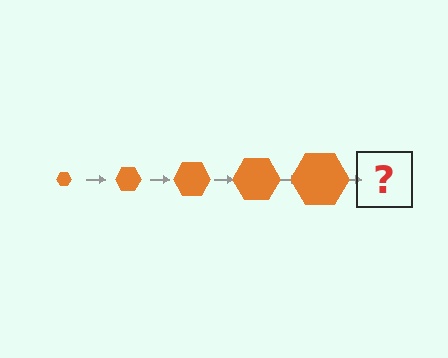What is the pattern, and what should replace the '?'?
The pattern is that the hexagon gets progressively larger each step. The '?' should be an orange hexagon, larger than the previous one.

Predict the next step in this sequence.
The next step is an orange hexagon, larger than the previous one.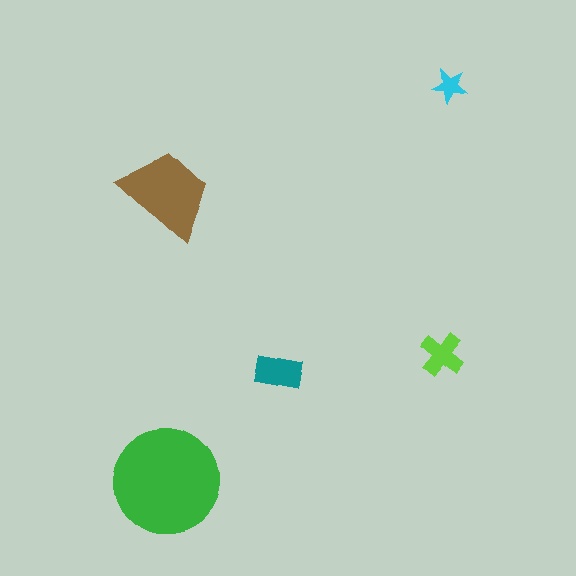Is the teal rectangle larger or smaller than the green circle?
Smaller.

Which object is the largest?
The green circle.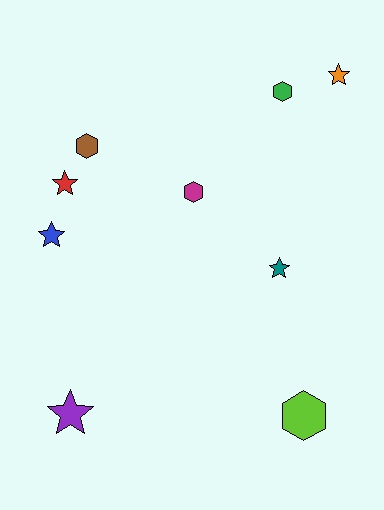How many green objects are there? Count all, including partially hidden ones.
There is 1 green object.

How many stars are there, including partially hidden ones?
There are 5 stars.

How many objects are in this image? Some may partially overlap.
There are 9 objects.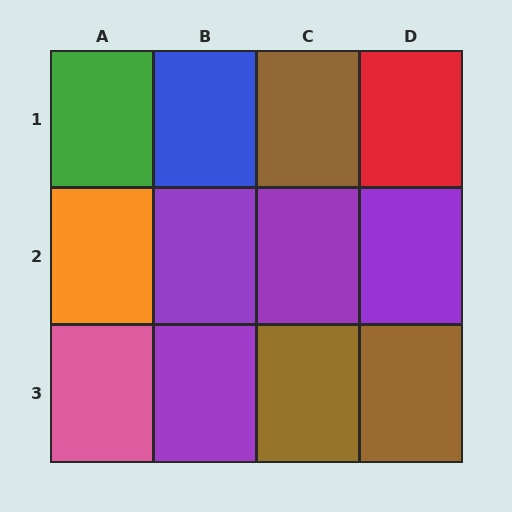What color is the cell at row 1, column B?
Blue.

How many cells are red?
1 cell is red.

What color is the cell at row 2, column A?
Orange.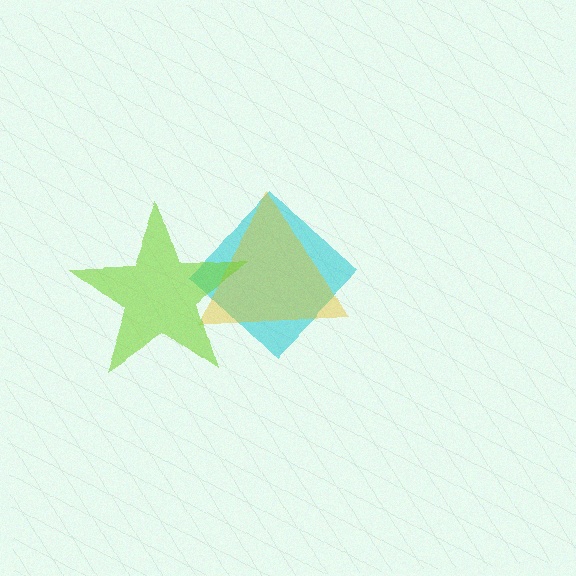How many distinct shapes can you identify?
There are 3 distinct shapes: a cyan diamond, a yellow triangle, a lime star.